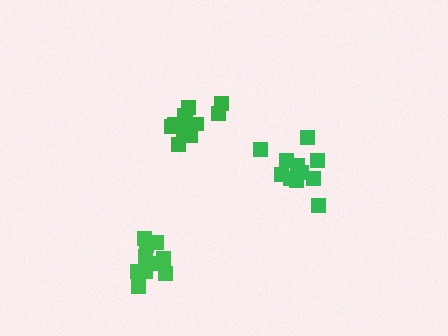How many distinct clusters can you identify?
There are 3 distinct clusters.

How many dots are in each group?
Group 1: 13 dots, Group 2: 10 dots, Group 3: 11 dots (34 total).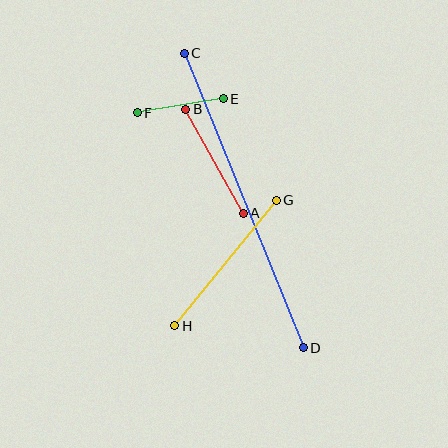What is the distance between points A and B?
The distance is approximately 119 pixels.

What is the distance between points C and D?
The distance is approximately 317 pixels.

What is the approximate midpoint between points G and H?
The midpoint is at approximately (225, 263) pixels.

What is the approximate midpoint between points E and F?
The midpoint is at approximately (180, 106) pixels.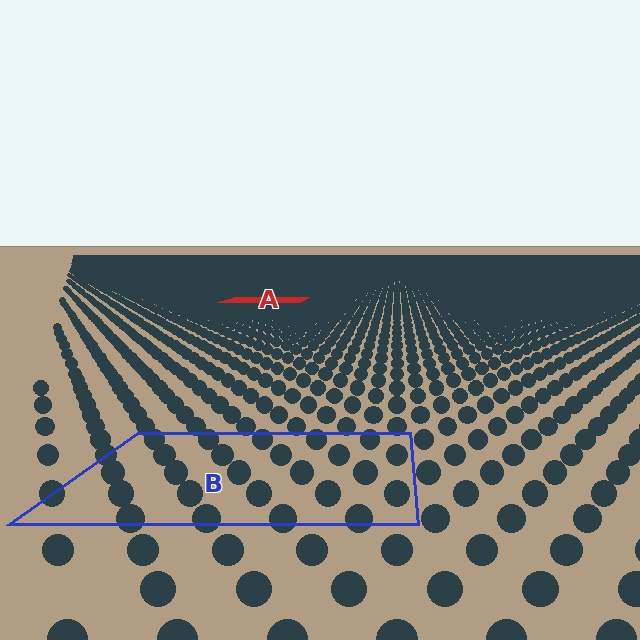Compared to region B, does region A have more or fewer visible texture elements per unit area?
Region A has more texture elements per unit area — they are packed more densely because it is farther away.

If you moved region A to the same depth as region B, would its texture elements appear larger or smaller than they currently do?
They would appear larger. At a closer depth, the same texture elements are projected at a bigger on-screen size.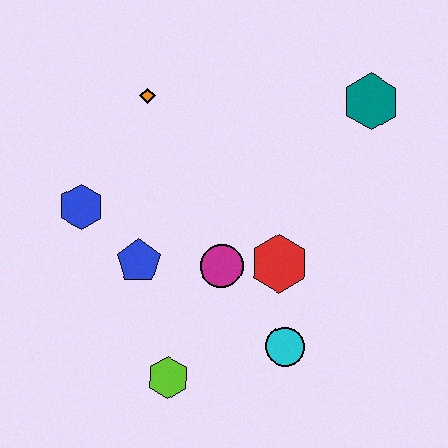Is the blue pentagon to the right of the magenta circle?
No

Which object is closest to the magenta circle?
The red hexagon is closest to the magenta circle.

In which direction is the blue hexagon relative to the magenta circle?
The blue hexagon is to the left of the magenta circle.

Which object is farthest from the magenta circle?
The teal hexagon is farthest from the magenta circle.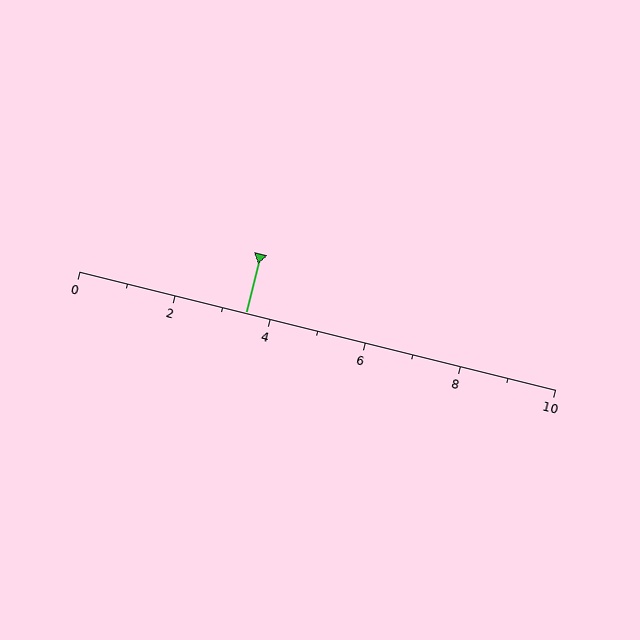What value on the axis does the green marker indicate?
The marker indicates approximately 3.5.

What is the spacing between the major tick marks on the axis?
The major ticks are spaced 2 apart.